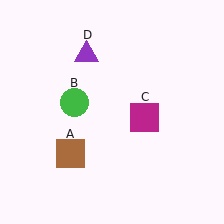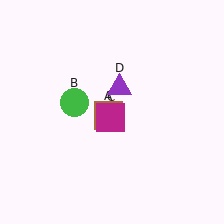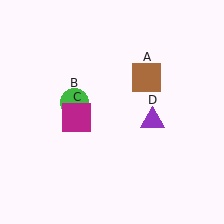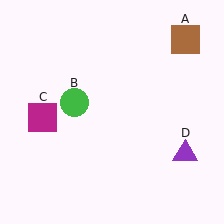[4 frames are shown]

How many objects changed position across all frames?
3 objects changed position: brown square (object A), magenta square (object C), purple triangle (object D).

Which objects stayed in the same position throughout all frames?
Green circle (object B) remained stationary.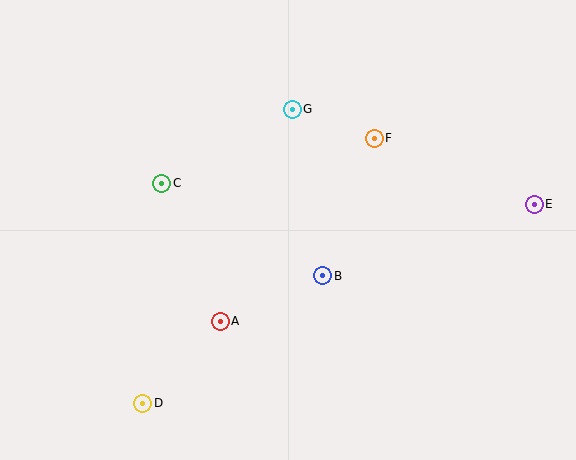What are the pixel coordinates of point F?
Point F is at (374, 138).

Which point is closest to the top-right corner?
Point E is closest to the top-right corner.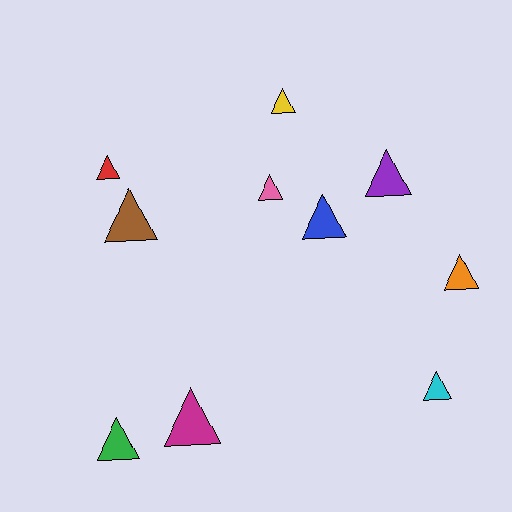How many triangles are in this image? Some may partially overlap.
There are 10 triangles.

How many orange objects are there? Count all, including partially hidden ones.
There is 1 orange object.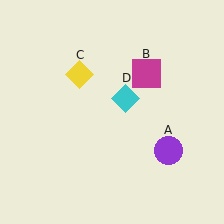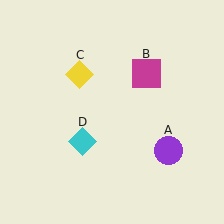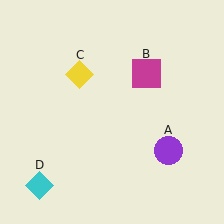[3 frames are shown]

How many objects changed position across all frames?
1 object changed position: cyan diamond (object D).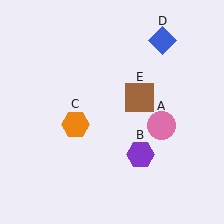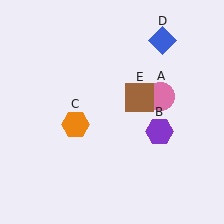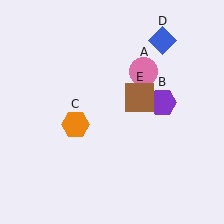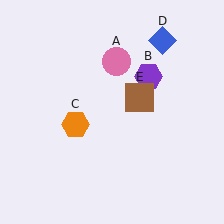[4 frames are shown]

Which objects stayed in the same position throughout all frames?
Orange hexagon (object C) and blue diamond (object D) and brown square (object E) remained stationary.